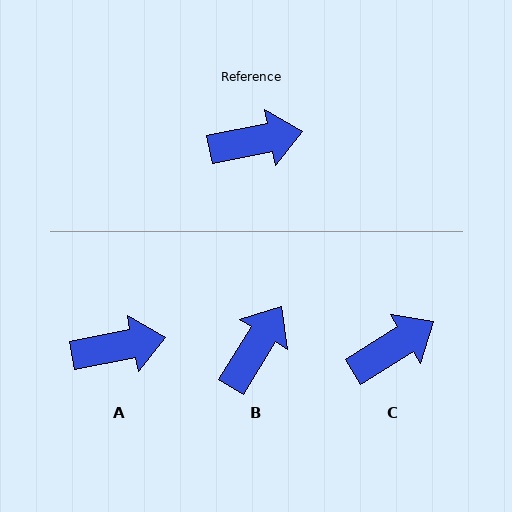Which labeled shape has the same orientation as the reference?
A.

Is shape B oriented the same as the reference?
No, it is off by about 47 degrees.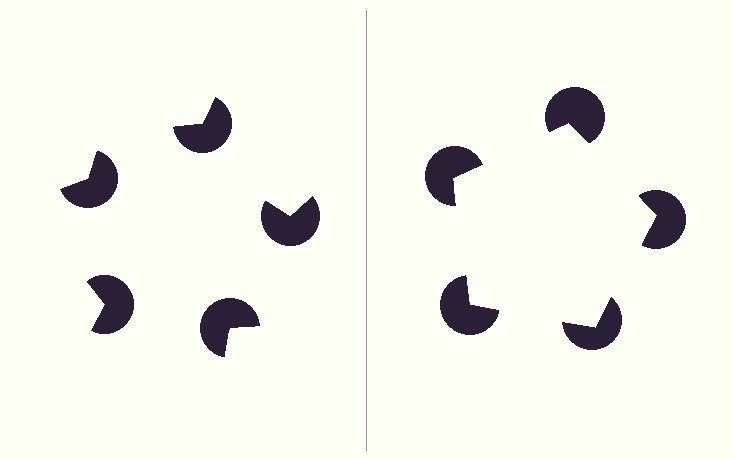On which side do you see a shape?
An illusory pentagon appears on the right side. On the left side the wedge cuts are rotated, so no coherent shape forms.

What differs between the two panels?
The pac-man discs are positioned identically on both sides; only the wedge orientations differ. On the right they align to a pentagon; on the left they are misaligned.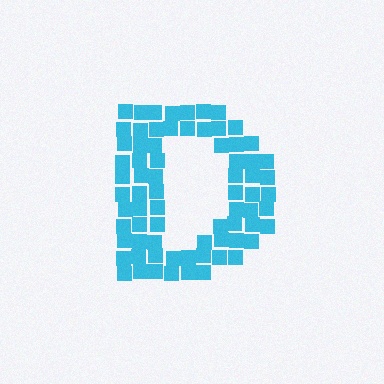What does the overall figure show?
The overall figure shows the letter D.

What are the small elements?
The small elements are squares.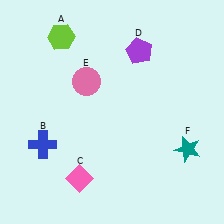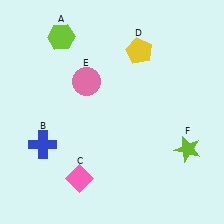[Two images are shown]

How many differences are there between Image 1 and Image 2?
There are 2 differences between the two images.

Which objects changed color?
D changed from purple to yellow. F changed from teal to lime.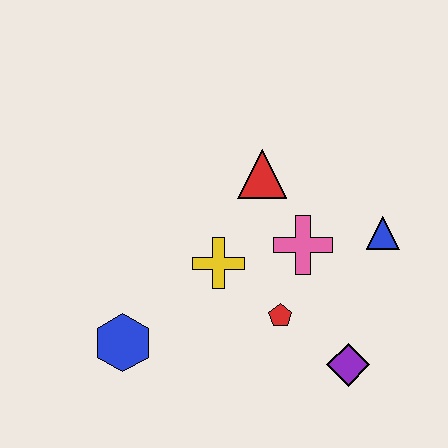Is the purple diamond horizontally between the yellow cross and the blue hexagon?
No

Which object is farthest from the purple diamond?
The blue hexagon is farthest from the purple diamond.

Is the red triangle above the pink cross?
Yes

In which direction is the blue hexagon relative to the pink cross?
The blue hexagon is to the left of the pink cross.